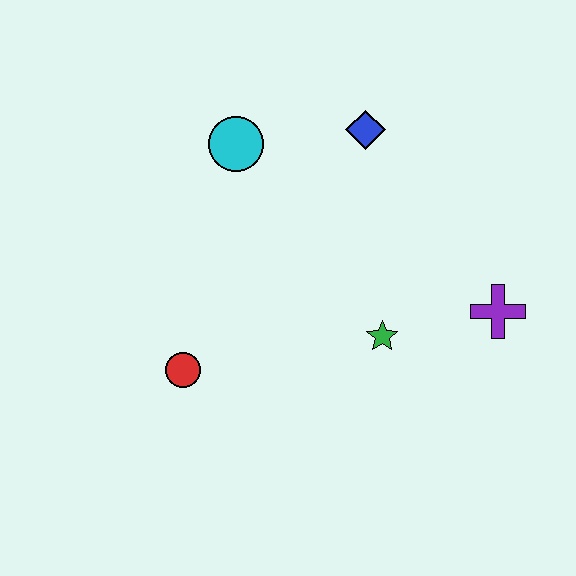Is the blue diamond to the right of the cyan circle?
Yes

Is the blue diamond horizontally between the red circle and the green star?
Yes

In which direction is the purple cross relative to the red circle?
The purple cross is to the right of the red circle.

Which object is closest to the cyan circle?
The blue diamond is closest to the cyan circle.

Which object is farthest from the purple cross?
The red circle is farthest from the purple cross.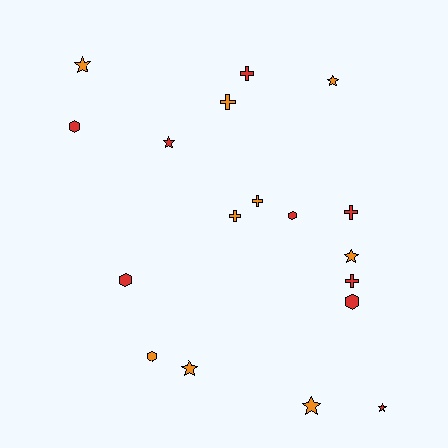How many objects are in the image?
There are 18 objects.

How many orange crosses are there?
There are 3 orange crosses.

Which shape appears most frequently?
Star, with 7 objects.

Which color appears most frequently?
Orange, with 9 objects.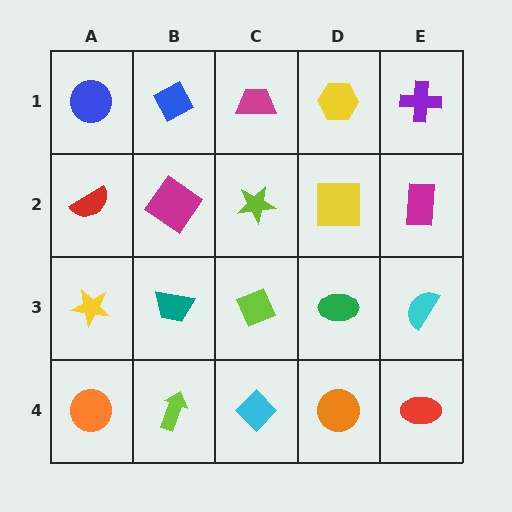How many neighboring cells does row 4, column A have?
2.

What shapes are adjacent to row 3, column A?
A red semicircle (row 2, column A), an orange circle (row 4, column A), a teal trapezoid (row 3, column B).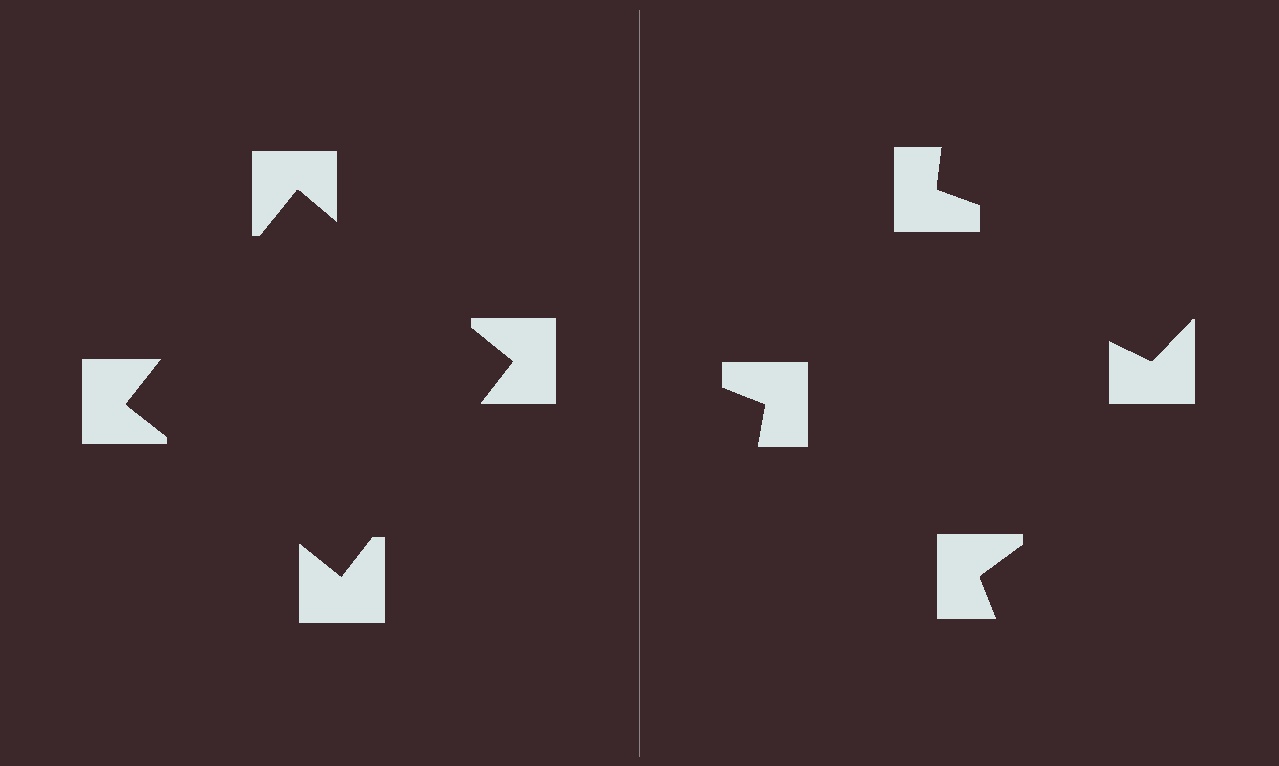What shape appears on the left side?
An illusory square.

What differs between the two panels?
The notched squares are positioned identically on both sides; only the wedge orientations differ. On the left they align to a square; on the right they are misaligned.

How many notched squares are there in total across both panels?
8 — 4 on each side.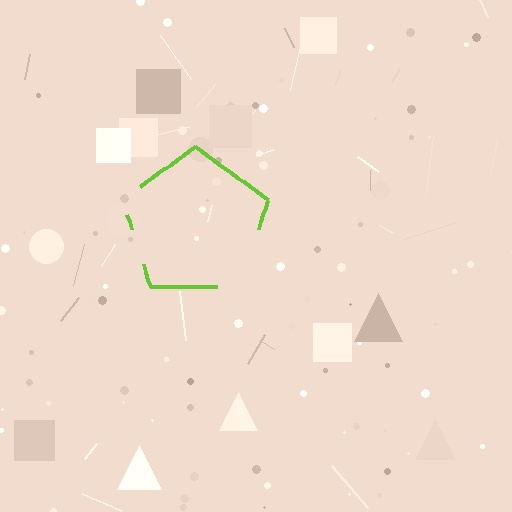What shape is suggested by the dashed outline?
The dashed outline suggests a pentagon.